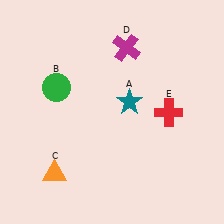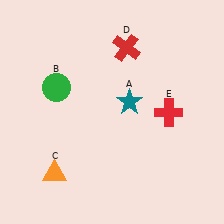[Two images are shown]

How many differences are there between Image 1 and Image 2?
There is 1 difference between the two images.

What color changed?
The cross (D) changed from magenta in Image 1 to red in Image 2.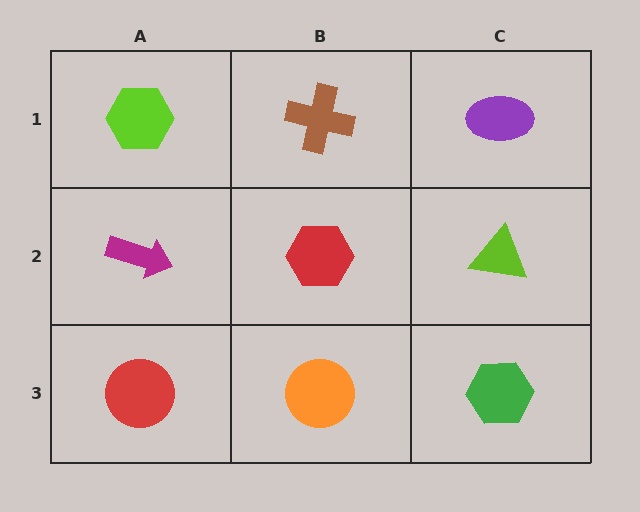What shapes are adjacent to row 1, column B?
A red hexagon (row 2, column B), a lime hexagon (row 1, column A), a purple ellipse (row 1, column C).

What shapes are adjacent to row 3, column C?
A lime triangle (row 2, column C), an orange circle (row 3, column B).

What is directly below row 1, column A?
A magenta arrow.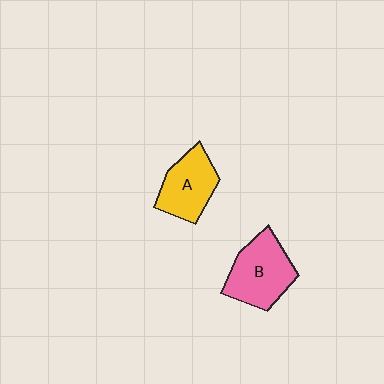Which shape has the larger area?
Shape B (pink).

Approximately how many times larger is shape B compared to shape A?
Approximately 1.2 times.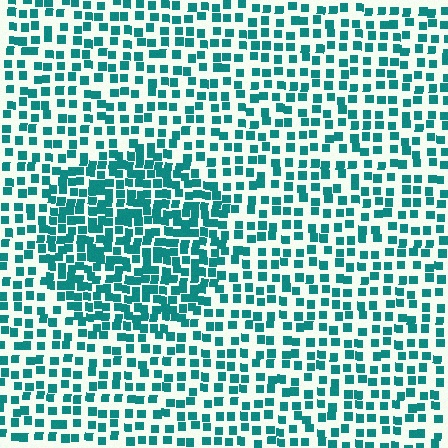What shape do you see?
I see a circle.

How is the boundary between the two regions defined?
The boundary is defined by a change in element density (approximately 1.8x ratio). All elements are the same color, size, and shape.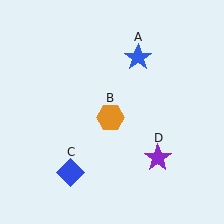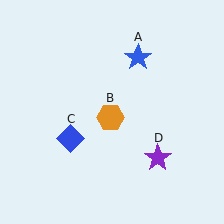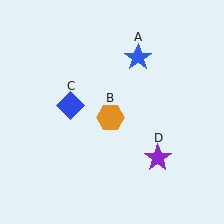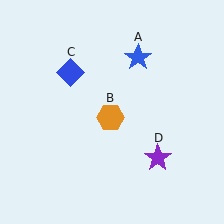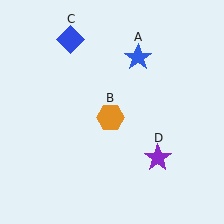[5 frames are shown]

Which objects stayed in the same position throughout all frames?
Blue star (object A) and orange hexagon (object B) and purple star (object D) remained stationary.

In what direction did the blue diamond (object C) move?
The blue diamond (object C) moved up.